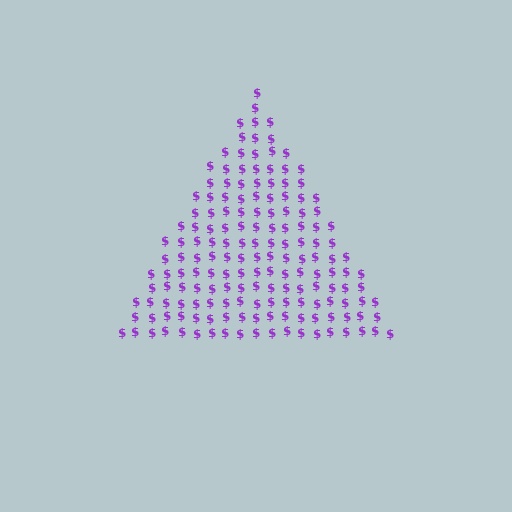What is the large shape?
The large shape is a triangle.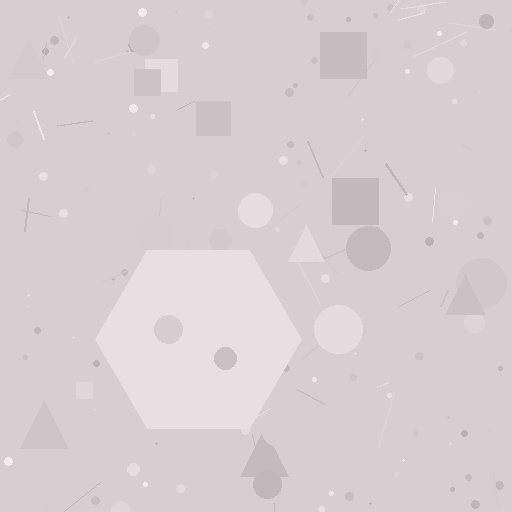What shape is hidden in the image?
A hexagon is hidden in the image.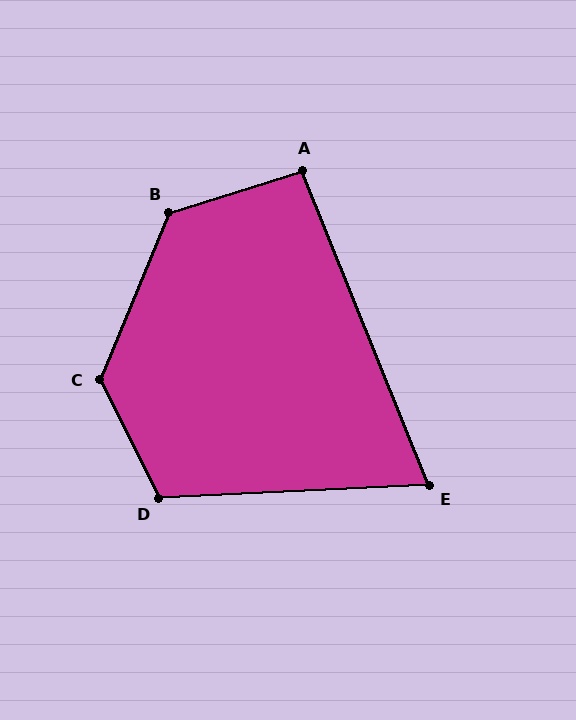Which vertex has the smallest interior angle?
E, at approximately 71 degrees.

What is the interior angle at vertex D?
Approximately 114 degrees (obtuse).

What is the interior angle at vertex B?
Approximately 130 degrees (obtuse).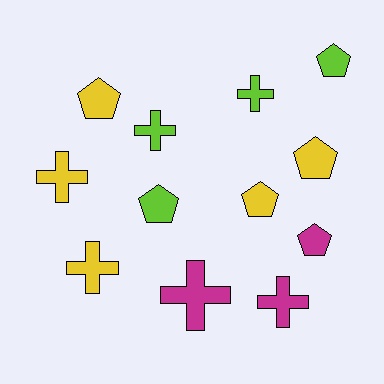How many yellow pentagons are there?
There are 3 yellow pentagons.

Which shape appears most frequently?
Pentagon, with 6 objects.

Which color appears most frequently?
Yellow, with 5 objects.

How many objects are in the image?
There are 12 objects.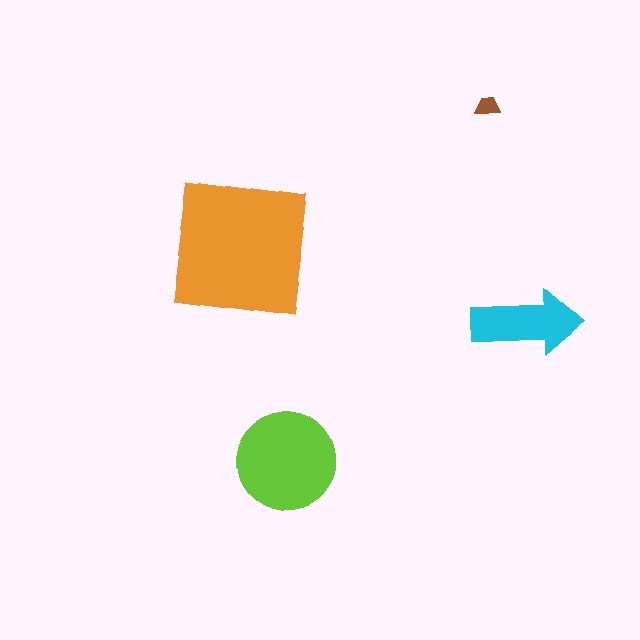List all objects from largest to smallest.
The orange square, the lime circle, the cyan arrow, the brown trapezoid.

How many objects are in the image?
There are 4 objects in the image.